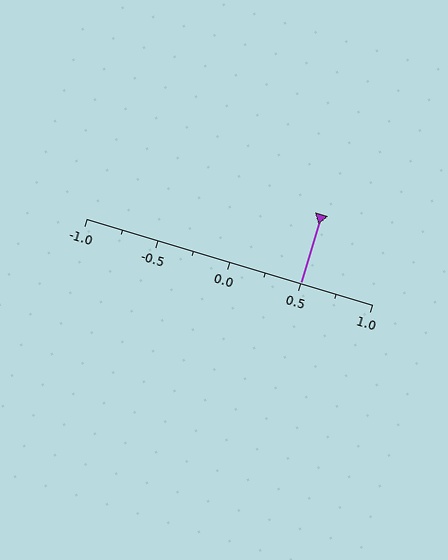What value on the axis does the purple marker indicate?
The marker indicates approximately 0.5.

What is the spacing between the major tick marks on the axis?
The major ticks are spaced 0.5 apart.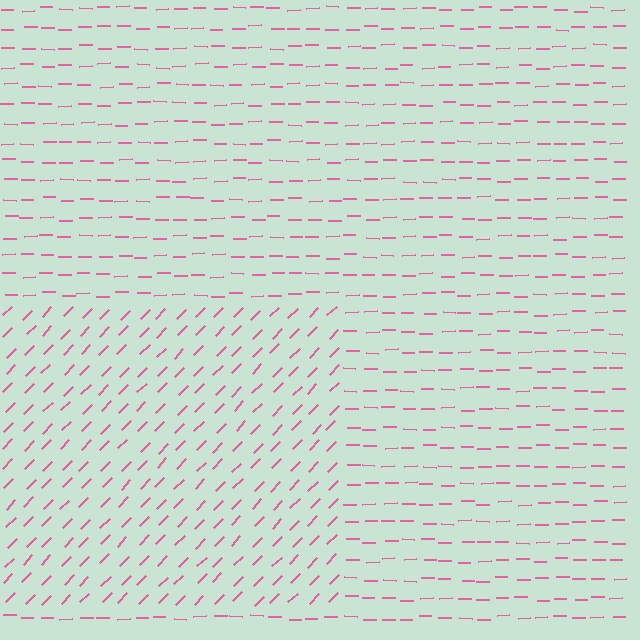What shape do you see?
I see a rectangle.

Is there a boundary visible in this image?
Yes, there is a texture boundary formed by a change in line orientation.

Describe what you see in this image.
The image is filled with small pink line segments. A rectangle region in the image has lines oriented differently from the surrounding lines, creating a visible texture boundary.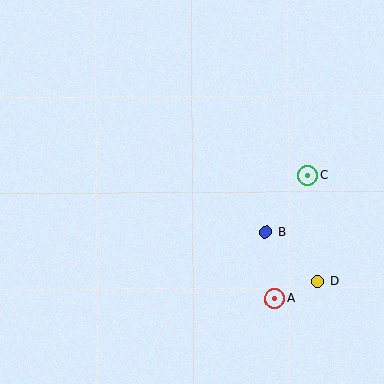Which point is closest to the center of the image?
Point B at (266, 232) is closest to the center.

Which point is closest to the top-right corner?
Point C is closest to the top-right corner.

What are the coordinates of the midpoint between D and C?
The midpoint between D and C is at (313, 228).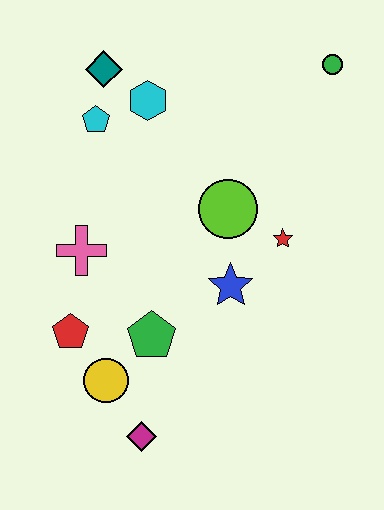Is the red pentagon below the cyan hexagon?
Yes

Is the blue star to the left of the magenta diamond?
No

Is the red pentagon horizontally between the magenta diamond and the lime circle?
No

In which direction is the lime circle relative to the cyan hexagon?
The lime circle is below the cyan hexagon.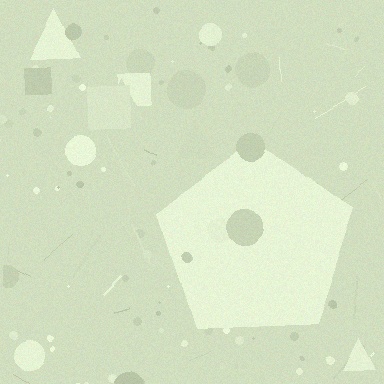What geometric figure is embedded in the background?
A pentagon is embedded in the background.